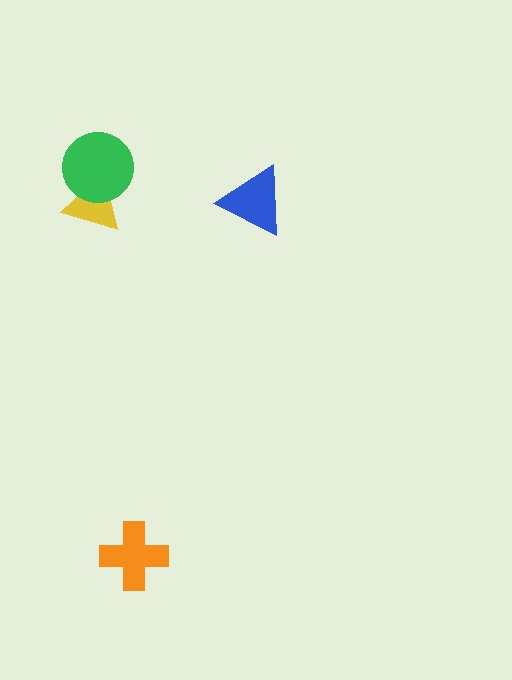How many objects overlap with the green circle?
1 object overlaps with the green circle.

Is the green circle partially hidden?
No, no other shape covers it.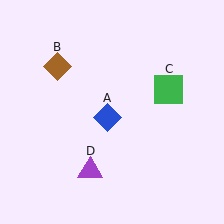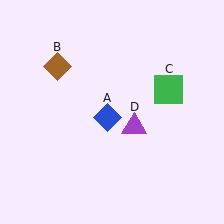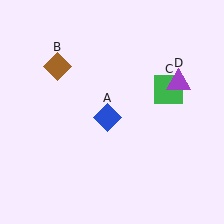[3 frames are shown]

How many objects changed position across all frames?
1 object changed position: purple triangle (object D).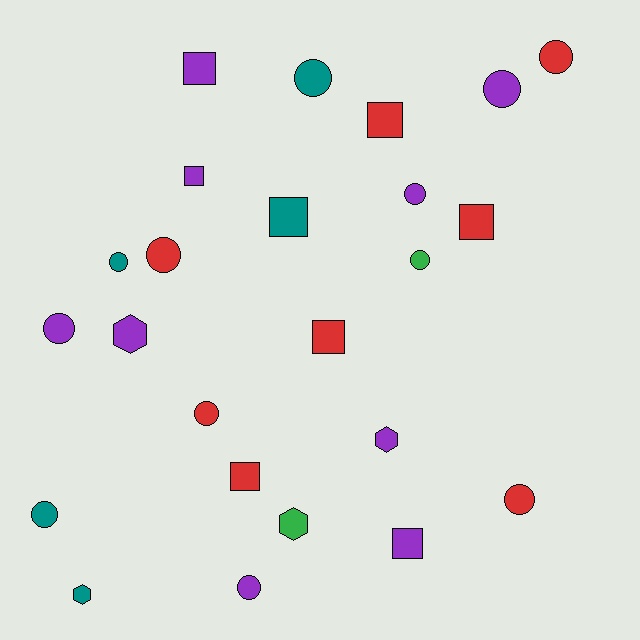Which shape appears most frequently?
Circle, with 12 objects.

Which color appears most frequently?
Purple, with 9 objects.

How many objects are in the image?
There are 24 objects.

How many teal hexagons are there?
There is 1 teal hexagon.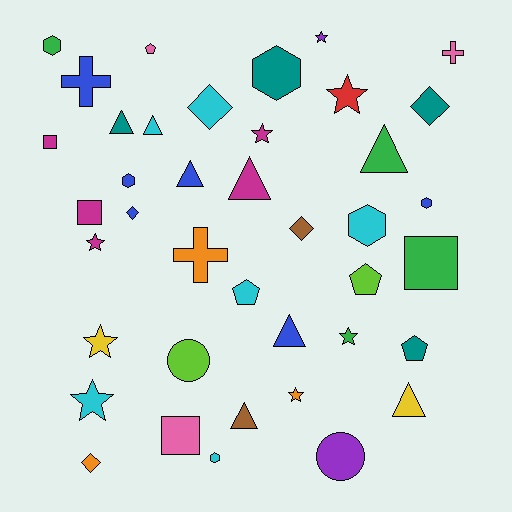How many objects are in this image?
There are 40 objects.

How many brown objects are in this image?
There are 2 brown objects.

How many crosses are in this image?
There are 3 crosses.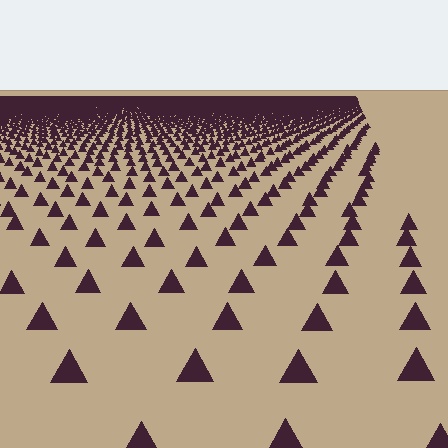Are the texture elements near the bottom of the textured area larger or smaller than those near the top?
Larger. Near the bottom, elements are closer to the viewer and appear at a bigger on-screen size.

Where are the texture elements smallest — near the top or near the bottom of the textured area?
Near the top.